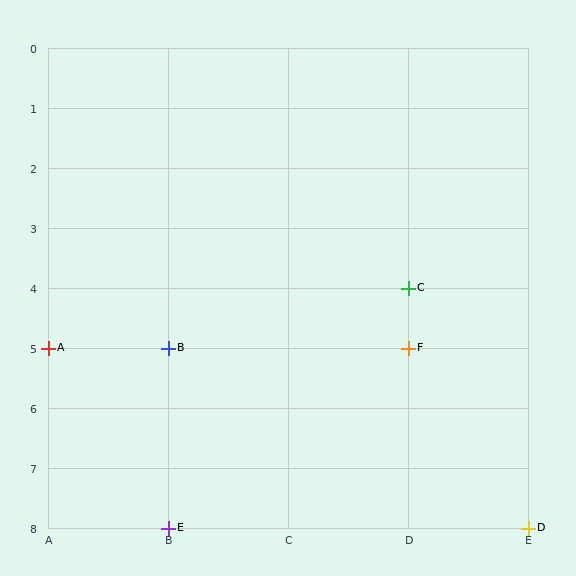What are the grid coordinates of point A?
Point A is at grid coordinates (A, 5).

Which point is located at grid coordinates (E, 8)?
Point D is at (E, 8).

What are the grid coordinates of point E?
Point E is at grid coordinates (B, 8).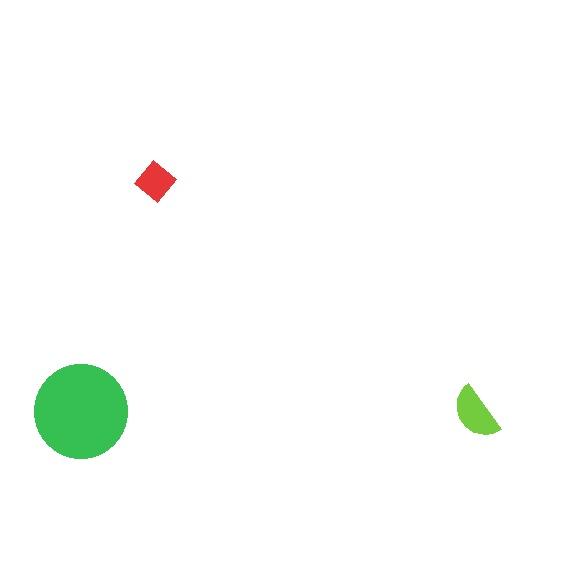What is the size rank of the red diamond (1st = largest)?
3rd.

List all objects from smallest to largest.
The red diamond, the lime semicircle, the green circle.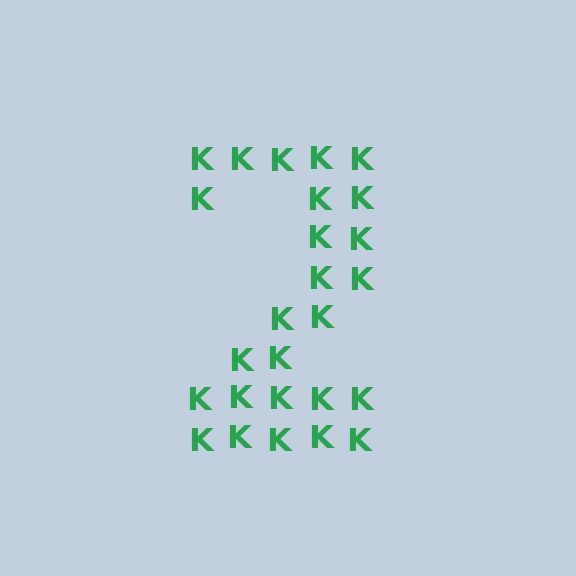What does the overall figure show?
The overall figure shows the digit 2.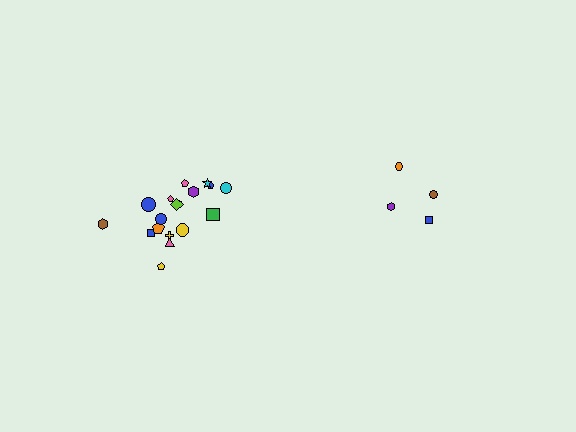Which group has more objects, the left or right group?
The left group.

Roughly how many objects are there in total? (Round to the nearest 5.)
Roughly 20 objects in total.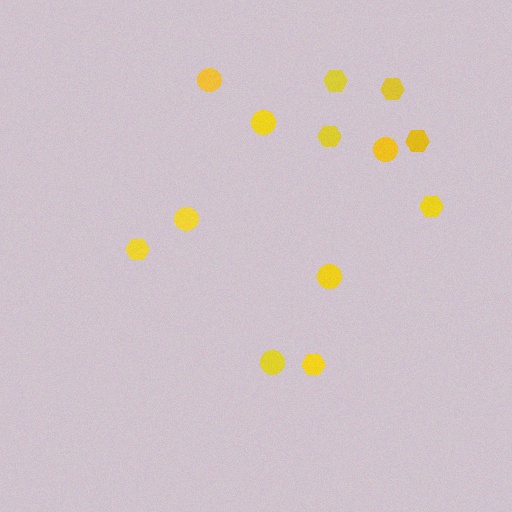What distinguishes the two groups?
There are 2 groups: one group of hexagons (7) and one group of circles (6).